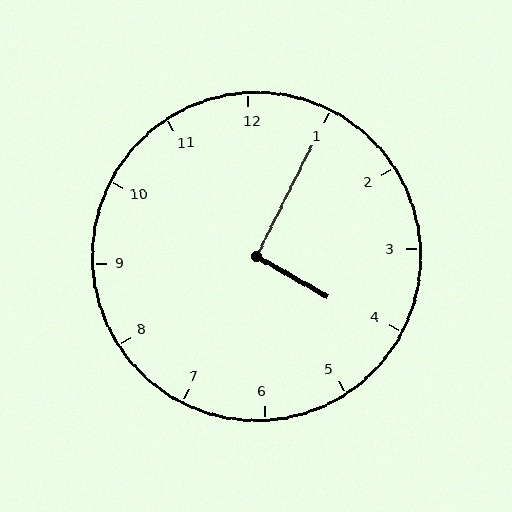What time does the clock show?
4:05.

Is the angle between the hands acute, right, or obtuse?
It is right.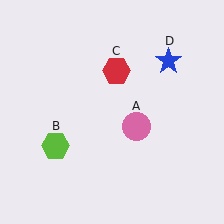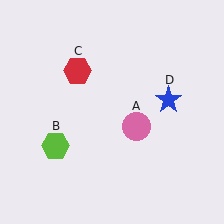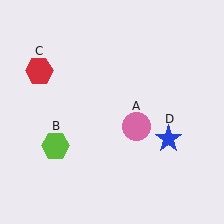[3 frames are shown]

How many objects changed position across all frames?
2 objects changed position: red hexagon (object C), blue star (object D).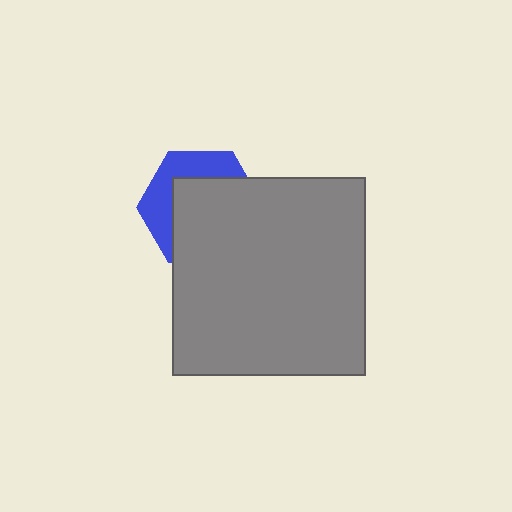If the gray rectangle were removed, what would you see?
You would see the complete blue hexagon.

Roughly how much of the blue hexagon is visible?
A small part of it is visible (roughly 37%).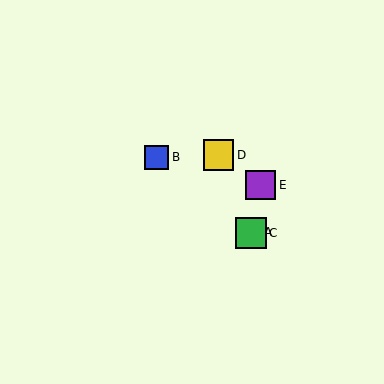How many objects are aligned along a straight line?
3 objects (A, B, C) are aligned along a straight line.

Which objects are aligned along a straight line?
Objects A, B, C are aligned along a straight line.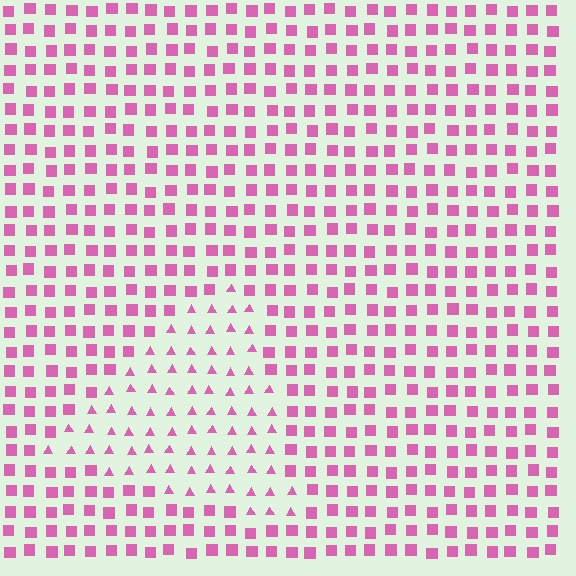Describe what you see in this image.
The image is filled with small pink elements arranged in a uniform grid. A triangle-shaped region contains triangles, while the surrounding area contains squares. The boundary is defined purely by the change in element shape.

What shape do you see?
I see a triangle.